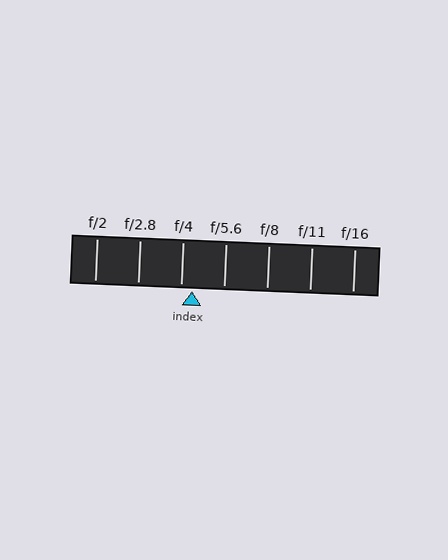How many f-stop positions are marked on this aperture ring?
There are 7 f-stop positions marked.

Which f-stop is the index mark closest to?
The index mark is closest to f/4.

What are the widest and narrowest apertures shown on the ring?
The widest aperture shown is f/2 and the narrowest is f/16.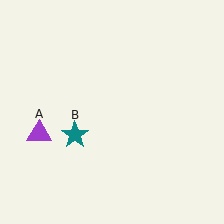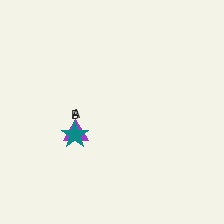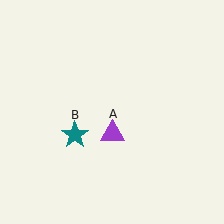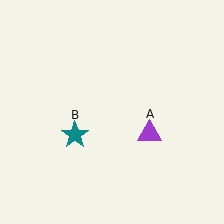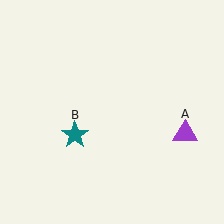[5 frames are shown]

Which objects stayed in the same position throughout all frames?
Teal star (object B) remained stationary.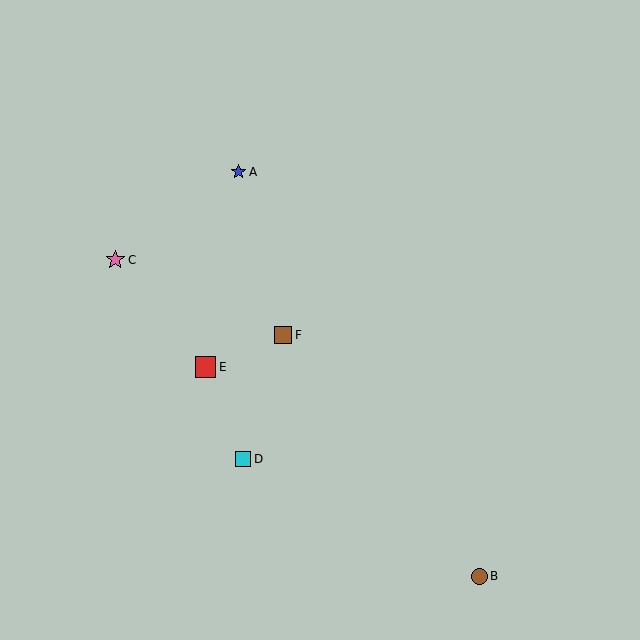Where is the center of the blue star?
The center of the blue star is at (239, 172).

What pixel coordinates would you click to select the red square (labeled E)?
Click at (206, 367) to select the red square E.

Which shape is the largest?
The red square (labeled E) is the largest.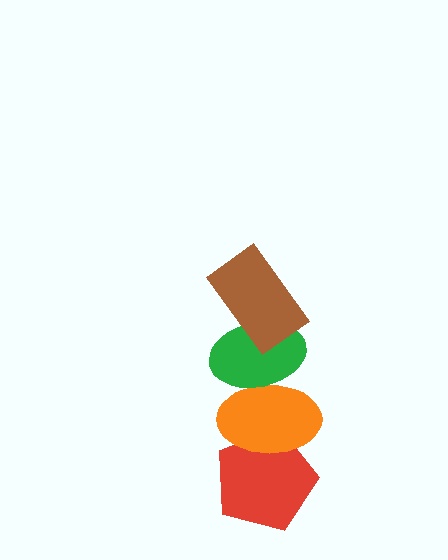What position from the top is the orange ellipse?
The orange ellipse is 3rd from the top.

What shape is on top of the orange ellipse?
The green ellipse is on top of the orange ellipse.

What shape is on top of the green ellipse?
The brown rectangle is on top of the green ellipse.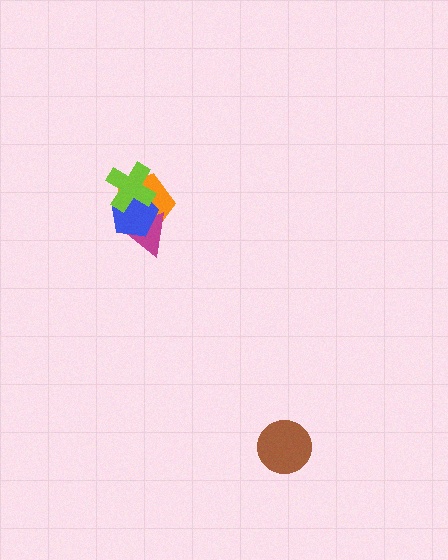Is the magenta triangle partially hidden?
Yes, it is partially covered by another shape.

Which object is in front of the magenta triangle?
The blue pentagon is in front of the magenta triangle.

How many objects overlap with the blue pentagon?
3 objects overlap with the blue pentagon.